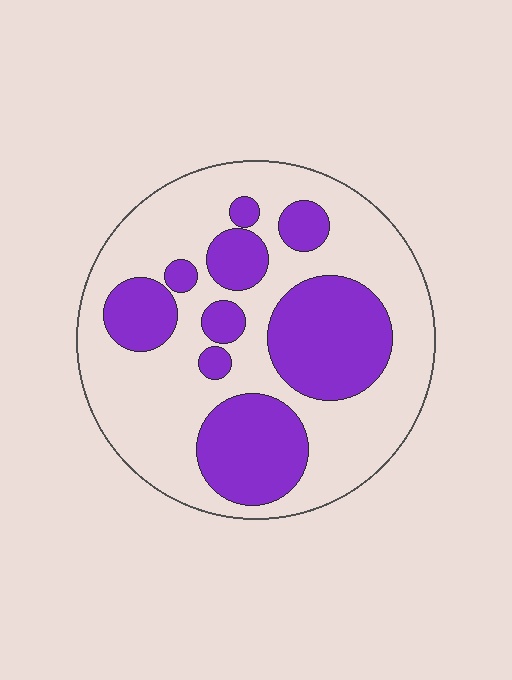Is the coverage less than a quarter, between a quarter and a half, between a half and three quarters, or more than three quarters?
Between a quarter and a half.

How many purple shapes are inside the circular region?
9.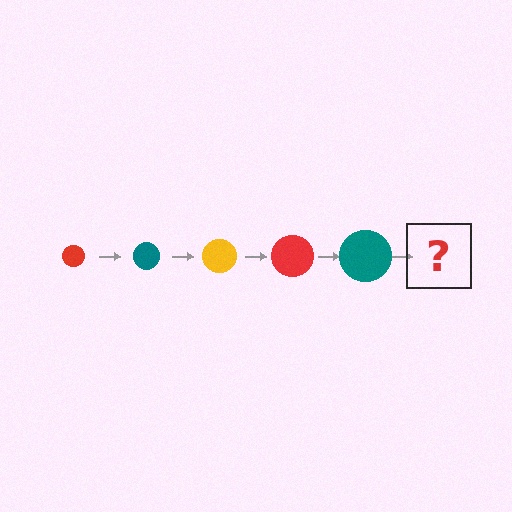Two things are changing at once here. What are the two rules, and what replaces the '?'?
The two rules are that the circle grows larger each step and the color cycles through red, teal, and yellow. The '?' should be a yellow circle, larger than the previous one.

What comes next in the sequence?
The next element should be a yellow circle, larger than the previous one.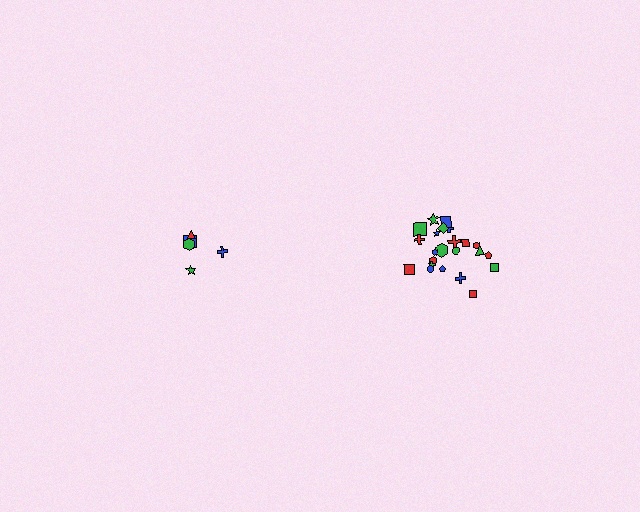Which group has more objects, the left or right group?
The right group.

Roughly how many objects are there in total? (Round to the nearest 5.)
Roughly 30 objects in total.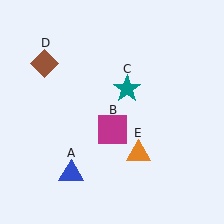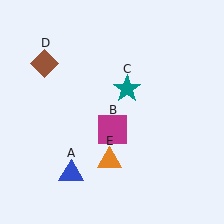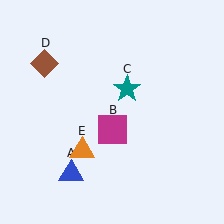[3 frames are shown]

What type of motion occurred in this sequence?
The orange triangle (object E) rotated clockwise around the center of the scene.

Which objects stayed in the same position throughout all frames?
Blue triangle (object A) and magenta square (object B) and teal star (object C) and brown diamond (object D) remained stationary.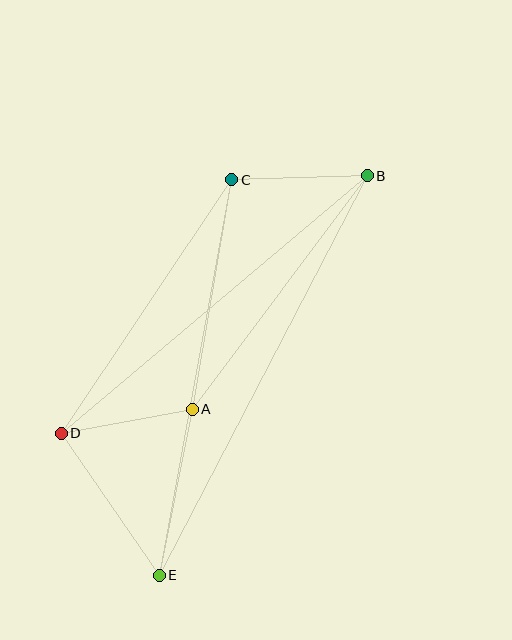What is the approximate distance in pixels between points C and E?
The distance between C and E is approximately 402 pixels.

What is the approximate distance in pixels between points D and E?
The distance between D and E is approximately 172 pixels.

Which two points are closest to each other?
Points A and D are closest to each other.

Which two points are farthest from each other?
Points B and E are farthest from each other.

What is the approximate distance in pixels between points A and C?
The distance between A and C is approximately 233 pixels.